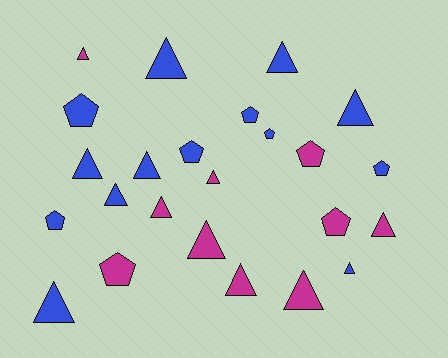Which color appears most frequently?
Blue, with 14 objects.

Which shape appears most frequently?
Triangle, with 15 objects.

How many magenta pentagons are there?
There are 3 magenta pentagons.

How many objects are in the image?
There are 24 objects.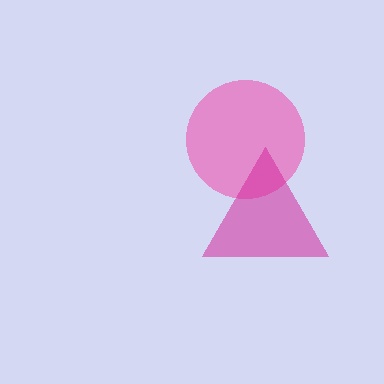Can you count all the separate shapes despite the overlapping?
Yes, there are 2 separate shapes.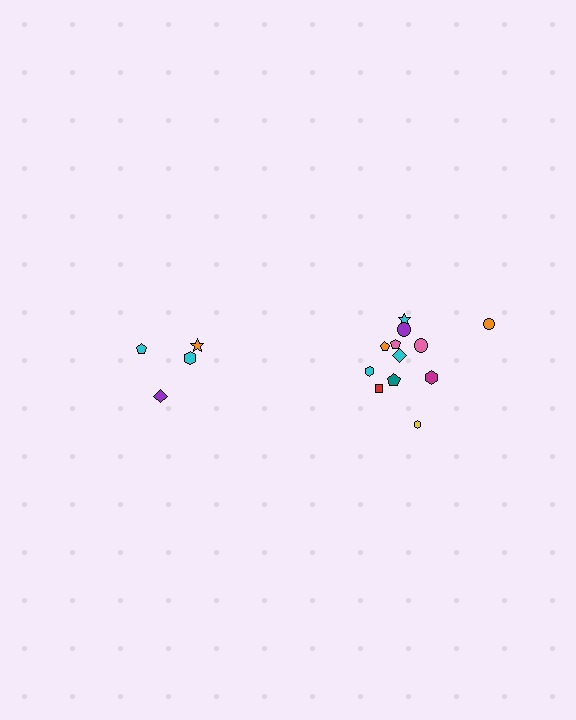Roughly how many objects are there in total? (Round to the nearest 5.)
Roughly 15 objects in total.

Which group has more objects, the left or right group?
The right group.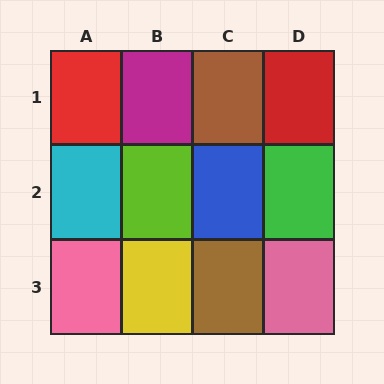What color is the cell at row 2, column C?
Blue.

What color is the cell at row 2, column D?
Green.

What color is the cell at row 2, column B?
Lime.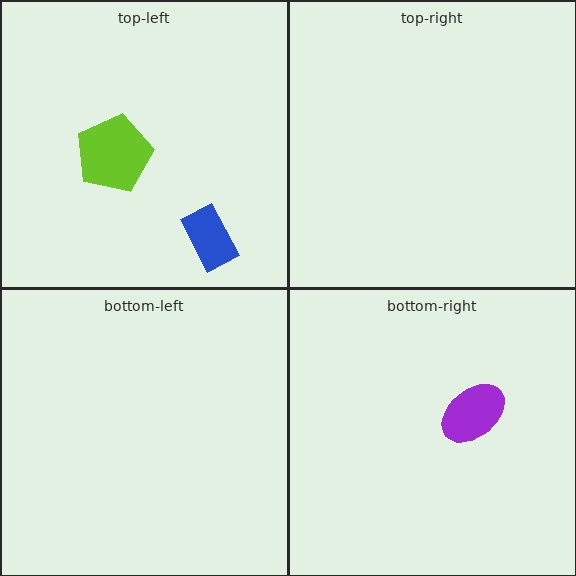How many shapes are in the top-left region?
2.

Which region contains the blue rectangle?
The top-left region.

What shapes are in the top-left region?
The blue rectangle, the lime pentagon.